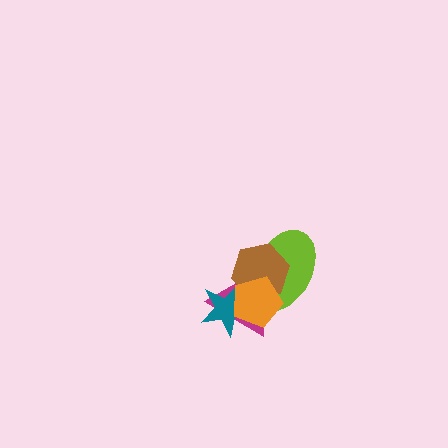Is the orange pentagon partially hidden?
No, no other shape covers it.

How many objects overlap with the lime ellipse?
3 objects overlap with the lime ellipse.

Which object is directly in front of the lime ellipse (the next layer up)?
The brown hexagon is directly in front of the lime ellipse.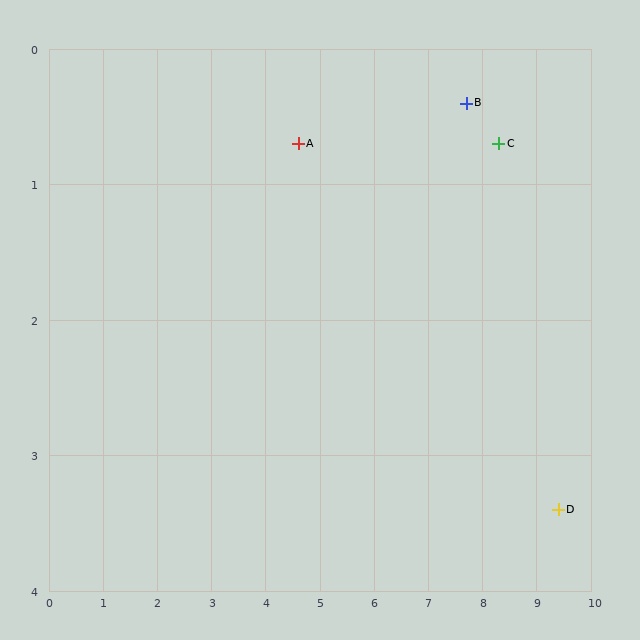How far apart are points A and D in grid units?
Points A and D are about 5.5 grid units apart.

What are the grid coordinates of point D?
Point D is at approximately (9.4, 3.4).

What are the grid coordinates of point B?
Point B is at approximately (7.7, 0.4).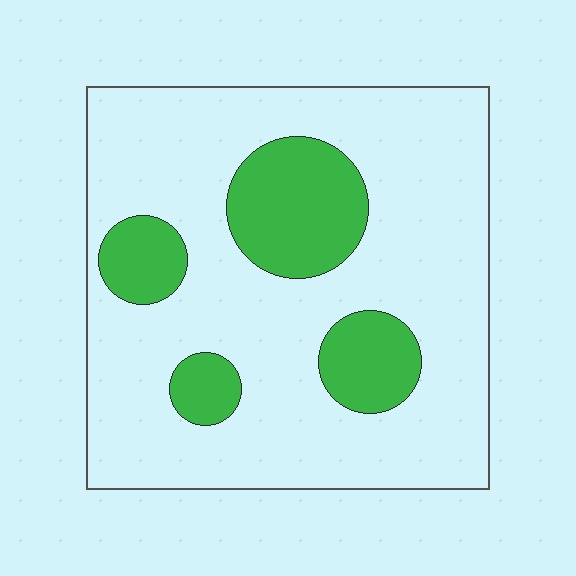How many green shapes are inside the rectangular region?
4.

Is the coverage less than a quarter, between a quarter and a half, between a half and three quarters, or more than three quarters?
Less than a quarter.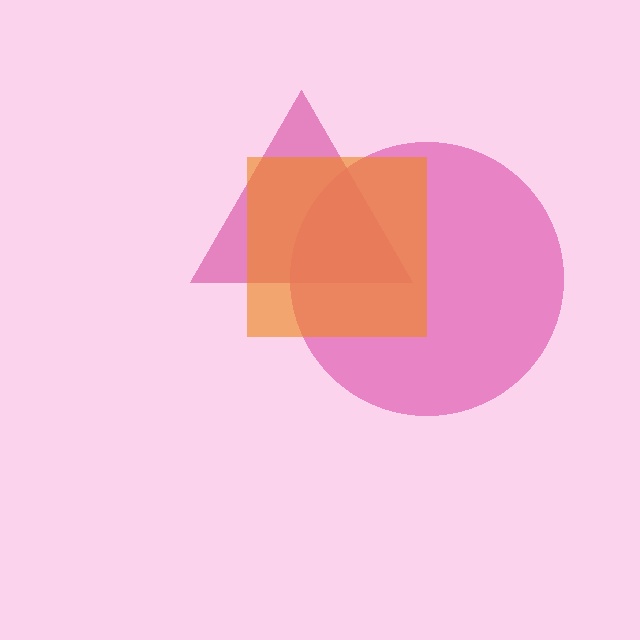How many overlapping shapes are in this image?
There are 3 overlapping shapes in the image.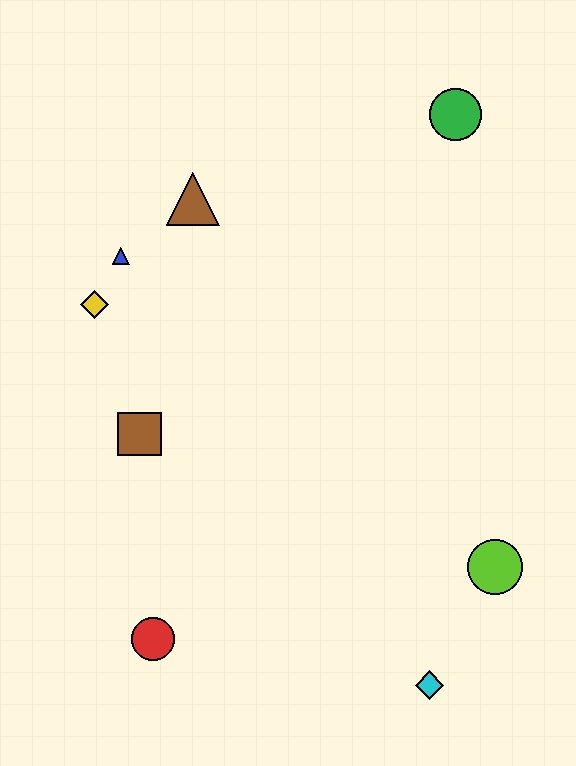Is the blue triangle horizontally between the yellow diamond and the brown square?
Yes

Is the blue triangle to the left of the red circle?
Yes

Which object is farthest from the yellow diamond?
The cyan diamond is farthest from the yellow diamond.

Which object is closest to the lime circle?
The cyan diamond is closest to the lime circle.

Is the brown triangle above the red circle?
Yes